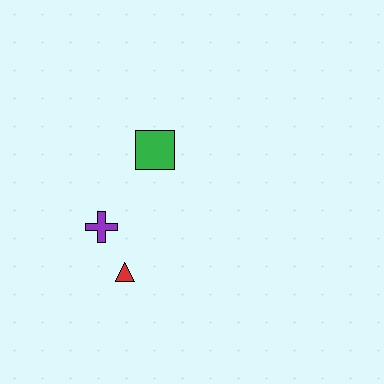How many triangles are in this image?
There is 1 triangle.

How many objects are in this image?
There are 3 objects.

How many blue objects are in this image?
There are no blue objects.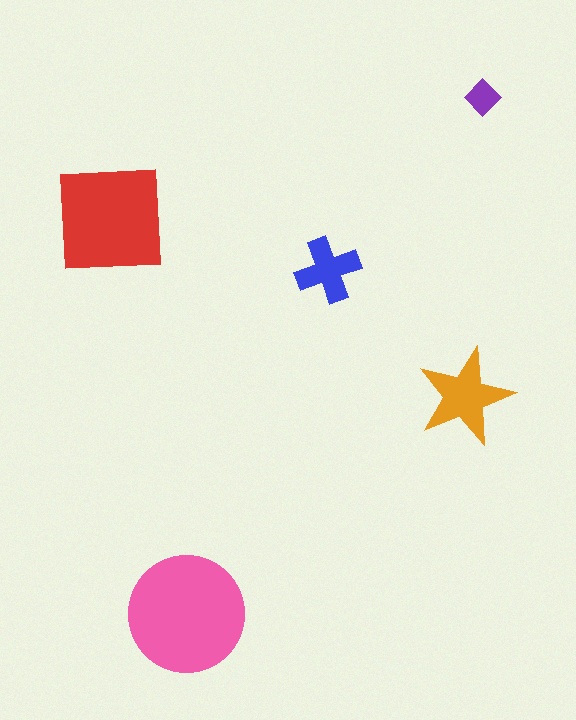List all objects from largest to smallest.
The pink circle, the red square, the orange star, the blue cross, the purple diamond.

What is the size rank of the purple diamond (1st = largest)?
5th.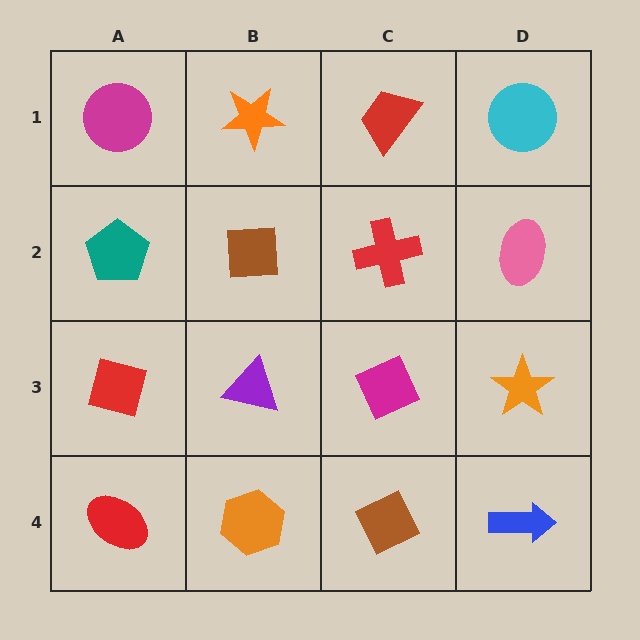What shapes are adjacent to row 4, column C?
A magenta diamond (row 3, column C), an orange hexagon (row 4, column B), a blue arrow (row 4, column D).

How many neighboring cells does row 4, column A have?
2.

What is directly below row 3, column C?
A brown diamond.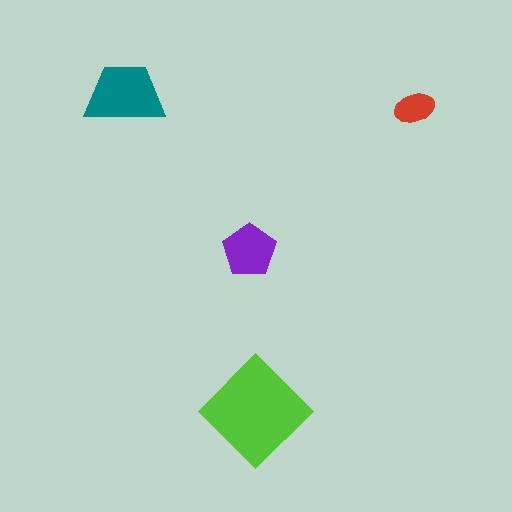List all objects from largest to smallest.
The lime diamond, the teal trapezoid, the purple pentagon, the red ellipse.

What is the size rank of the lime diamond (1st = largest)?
1st.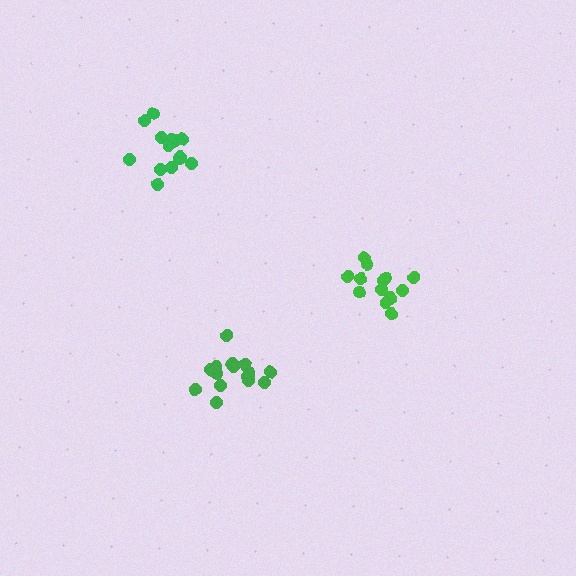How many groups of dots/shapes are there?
There are 3 groups.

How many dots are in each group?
Group 1: 16 dots, Group 2: 14 dots, Group 3: 14 dots (44 total).